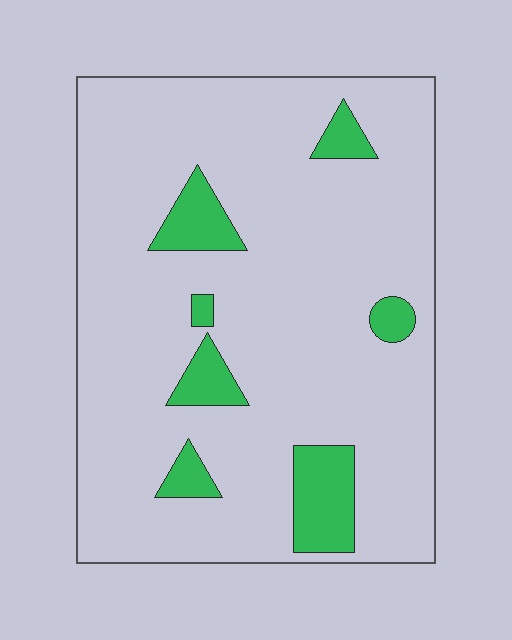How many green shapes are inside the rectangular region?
7.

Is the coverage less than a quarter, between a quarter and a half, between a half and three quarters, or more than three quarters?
Less than a quarter.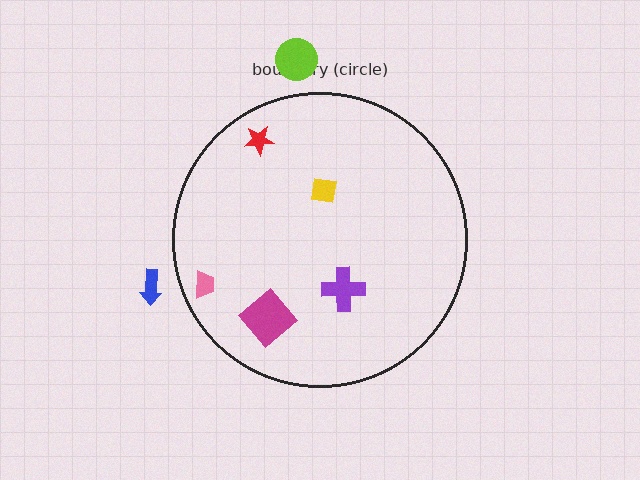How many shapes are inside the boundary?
5 inside, 2 outside.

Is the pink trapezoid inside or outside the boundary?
Inside.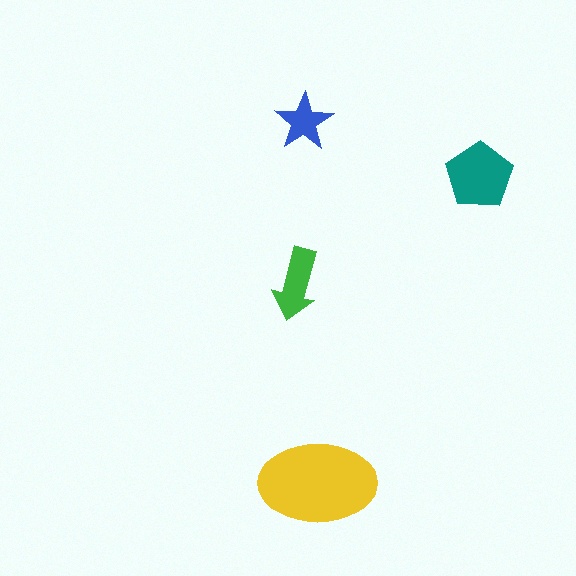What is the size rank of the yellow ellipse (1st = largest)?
1st.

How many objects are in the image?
There are 4 objects in the image.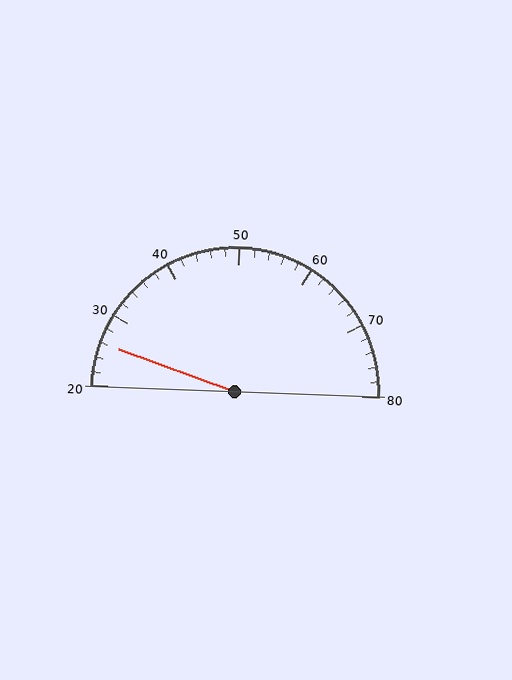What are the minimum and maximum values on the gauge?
The gauge ranges from 20 to 80.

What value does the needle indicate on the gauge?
The needle indicates approximately 26.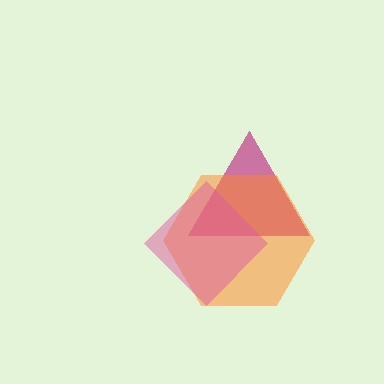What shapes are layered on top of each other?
The layered shapes are: a magenta triangle, an orange hexagon, a pink diamond.